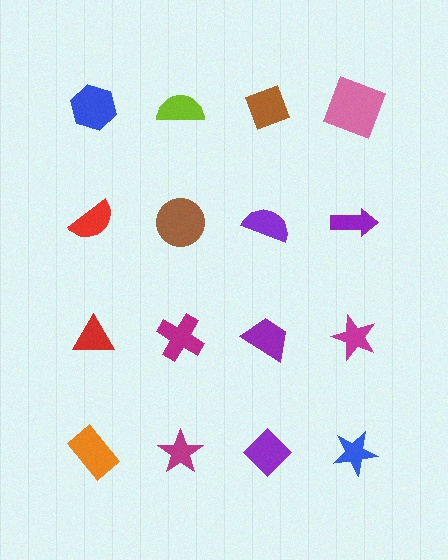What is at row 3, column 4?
A magenta star.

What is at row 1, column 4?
A pink square.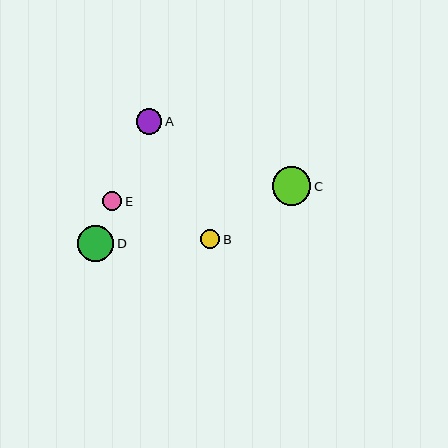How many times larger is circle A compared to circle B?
Circle A is approximately 1.3 times the size of circle B.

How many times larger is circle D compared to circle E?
Circle D is approximately 1.8 times the size of circle E.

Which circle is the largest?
Circle C is the largest with a size of approximately 38 pixels.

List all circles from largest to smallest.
From largest to smallest: C, D, A, E, B.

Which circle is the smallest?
Circle B is the smallest with a size of approximately 19 pixels.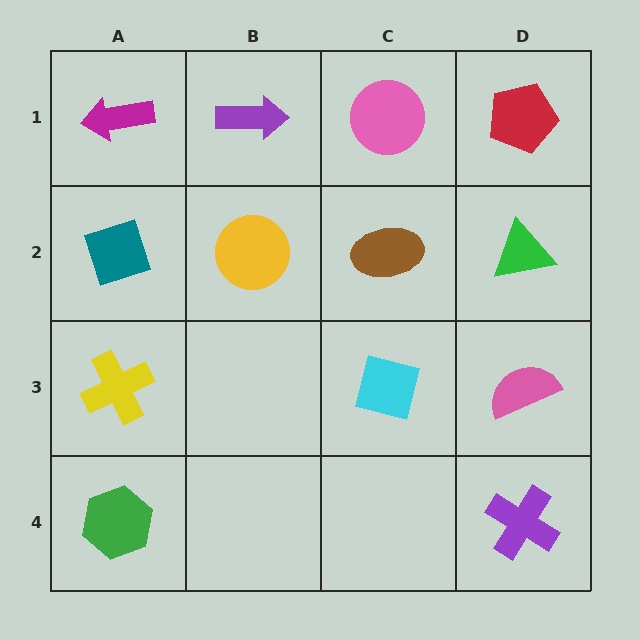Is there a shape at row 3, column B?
No, that cell is empty.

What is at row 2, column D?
A green triangle.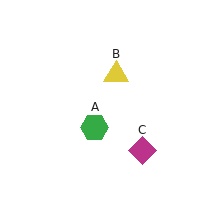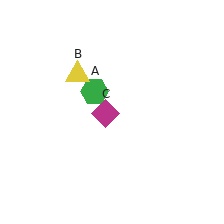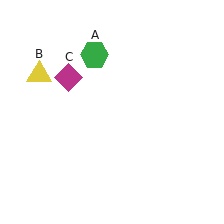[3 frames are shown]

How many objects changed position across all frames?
3 objects changed position: green hexagon (object A), yellow triangle (object B), magenta diamond (object C).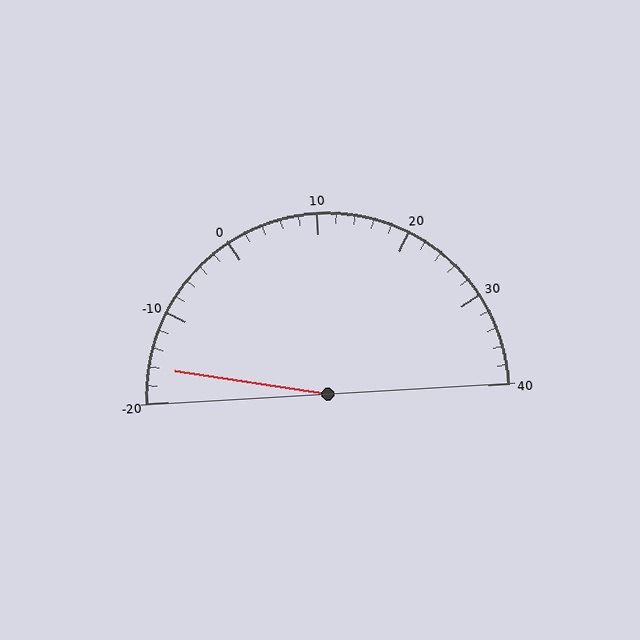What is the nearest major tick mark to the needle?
The nearest major tick mark is -20.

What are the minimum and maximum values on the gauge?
The gauge ranges from -20 to 40.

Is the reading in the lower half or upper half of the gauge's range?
The reading is in the lower half of the range (-20 to 40).